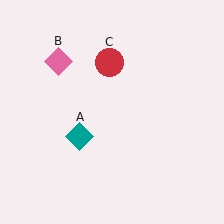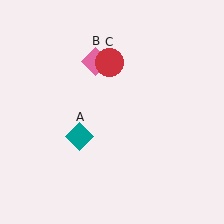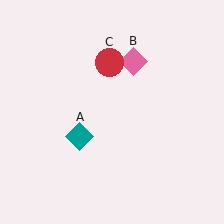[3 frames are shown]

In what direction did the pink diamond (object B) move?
The pink diamond (object B) moved right.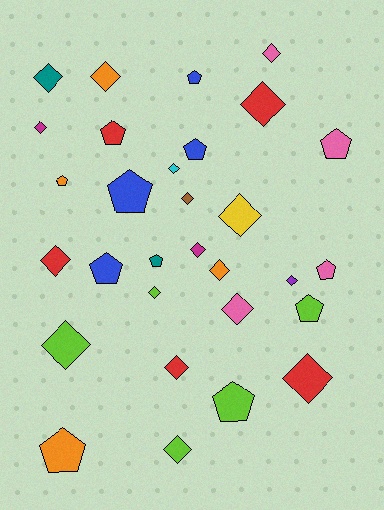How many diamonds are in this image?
There are 18 diamonds.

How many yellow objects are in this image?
There is 1 yellow object.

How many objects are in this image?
There are 30 objects.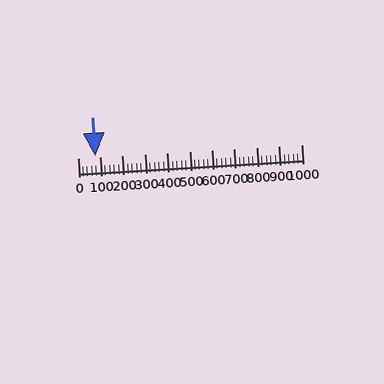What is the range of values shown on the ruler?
The ruler shows values from 0 to 1000.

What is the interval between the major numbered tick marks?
The major tick marks are spaced 100 units apart.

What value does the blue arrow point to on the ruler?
The blue arrow points to approximately 78.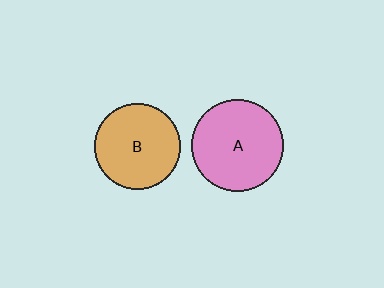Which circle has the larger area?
Circle A (pink).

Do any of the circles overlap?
No, none of the circles overlap.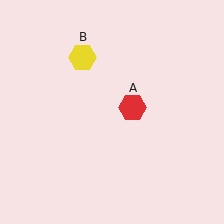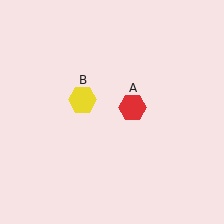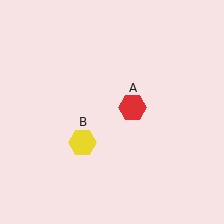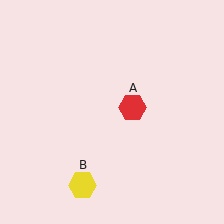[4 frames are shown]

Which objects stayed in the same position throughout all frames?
Red hexagon (object A) remained stationary.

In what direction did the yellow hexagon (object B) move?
The yellow hexagon (object B) moved down.